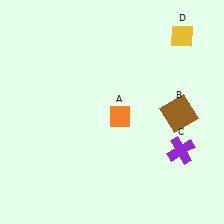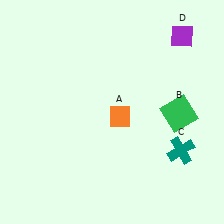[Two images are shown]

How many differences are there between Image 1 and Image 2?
There are 3 differences between the two images.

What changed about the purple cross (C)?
In Image 1, C is purple. In Image 2, it changed to teal.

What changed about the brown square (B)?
In Image 1, B is brown. In Image 2, it changed to green.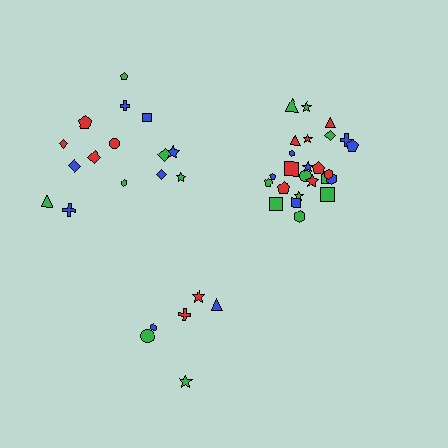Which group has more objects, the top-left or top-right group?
The top-right group.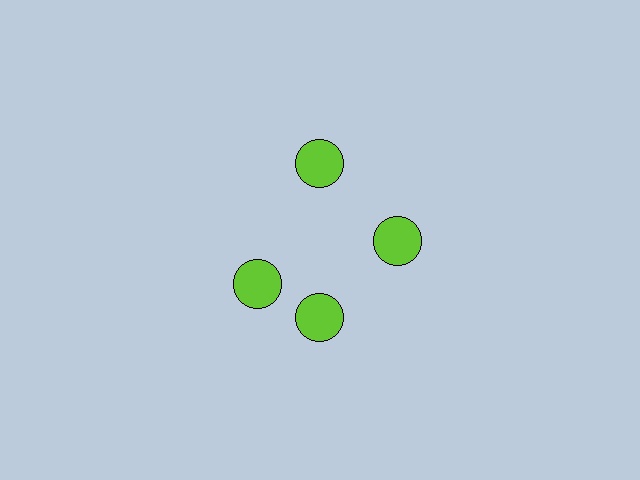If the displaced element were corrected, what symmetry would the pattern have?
It would have 4-fold rotational symmetry — the pattern would map onto itself every 90 degrees.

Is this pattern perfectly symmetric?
No. The 4 lime circles are arranged in a ring, but one element near the 9 o'clock position is rotated out of alignment along the ring, breaking the 4-fold rotational symmetry.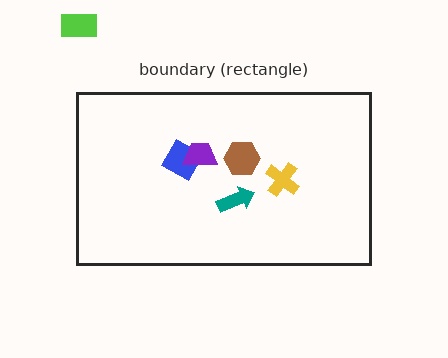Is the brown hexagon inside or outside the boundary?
Inside.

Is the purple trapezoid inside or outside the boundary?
Inside.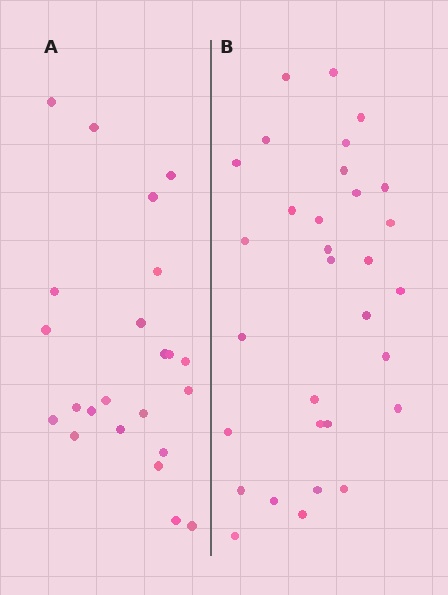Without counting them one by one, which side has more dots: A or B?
Region B (the right region) has more dots.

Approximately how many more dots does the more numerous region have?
Region B has roughly 8 or so more dots than region A.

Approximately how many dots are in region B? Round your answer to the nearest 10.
About 30 dots. (The exact count is 31, which rounds to 30.)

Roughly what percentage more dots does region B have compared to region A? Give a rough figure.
About 35% more.